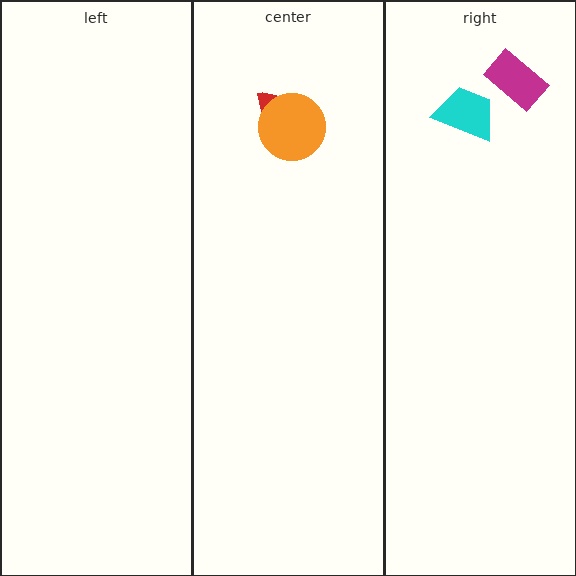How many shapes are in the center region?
2.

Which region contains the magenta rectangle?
The right region.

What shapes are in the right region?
The cyan trapezoid, the magenta rectangle.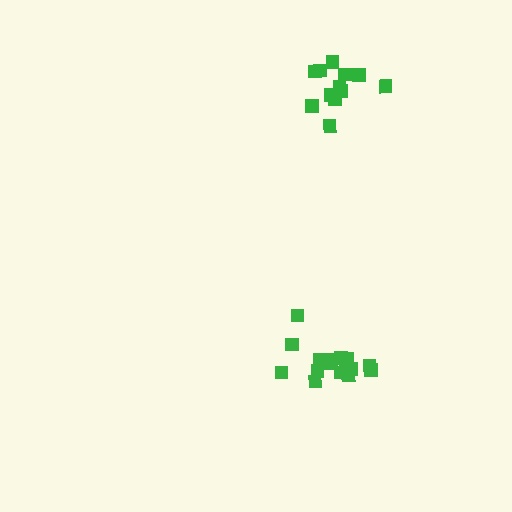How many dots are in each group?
Group 1: 12 dots, Group 2: 16 dots (28 total).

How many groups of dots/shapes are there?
There are 2 groups.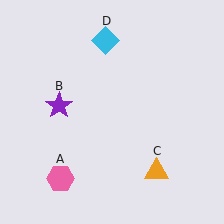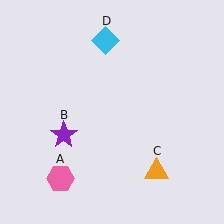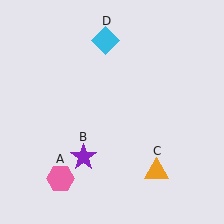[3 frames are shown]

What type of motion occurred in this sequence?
The purple star (object B) rotated counterclockwise around the center of the scene.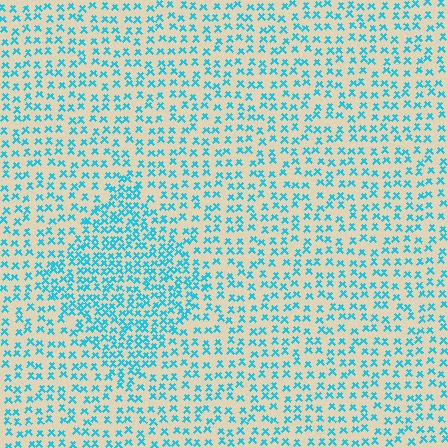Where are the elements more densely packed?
The elements are more densely packed inside the diamond boundary.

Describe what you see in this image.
The image contains small cyan elements arranged at two different densities. A diamond-shaped region is visible where the elements are more densely packed than the surrounding area.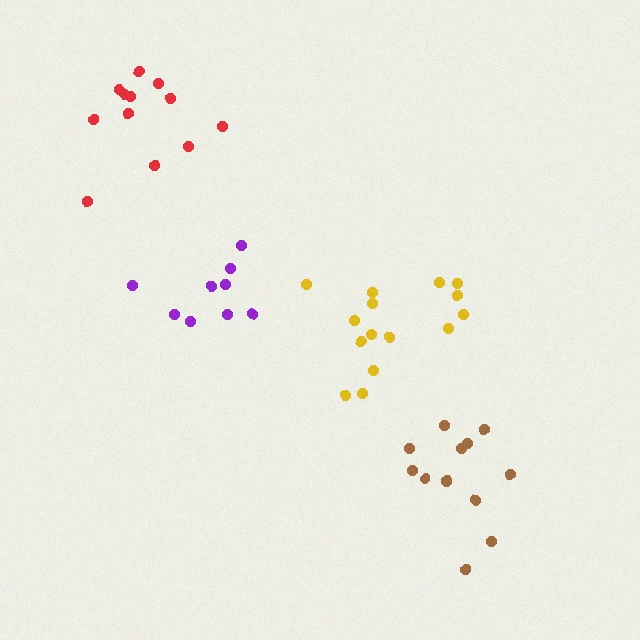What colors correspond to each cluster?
The clusters are colored: brown, red, purple, yellow.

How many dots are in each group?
Group 1: 13 dots, Group 2: 12 dots, Group 3: 9 dots, Group 4: 15 dots (49 total).